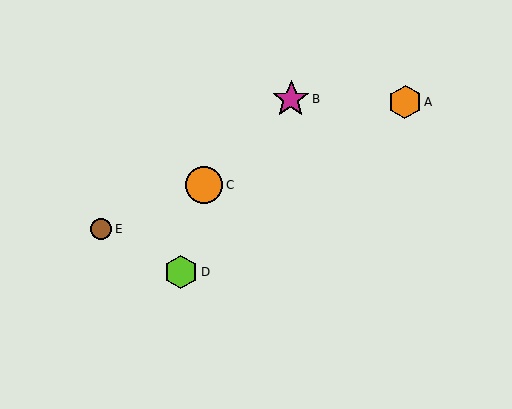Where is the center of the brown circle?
The center of the brown circle is at (101, 230).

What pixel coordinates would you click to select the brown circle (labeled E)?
Click at (101, 230) to select the brown circle E.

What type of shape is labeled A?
Shape A is an orange hexagon.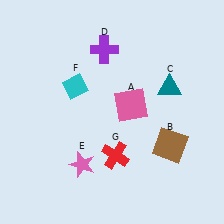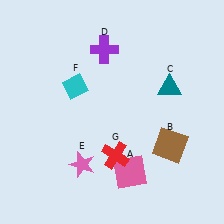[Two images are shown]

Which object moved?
The pink square (A) moved down.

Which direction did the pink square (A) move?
The pink square (A) moved down.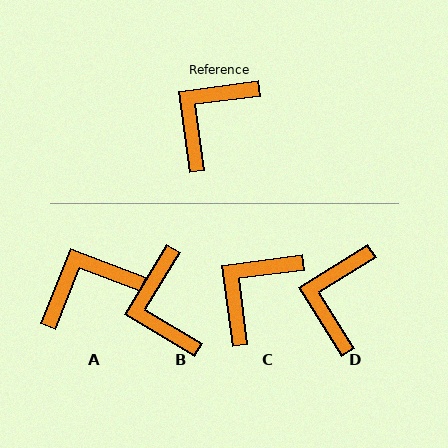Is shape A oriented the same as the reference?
No, it is off by about 29 degrees.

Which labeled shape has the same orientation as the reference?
C.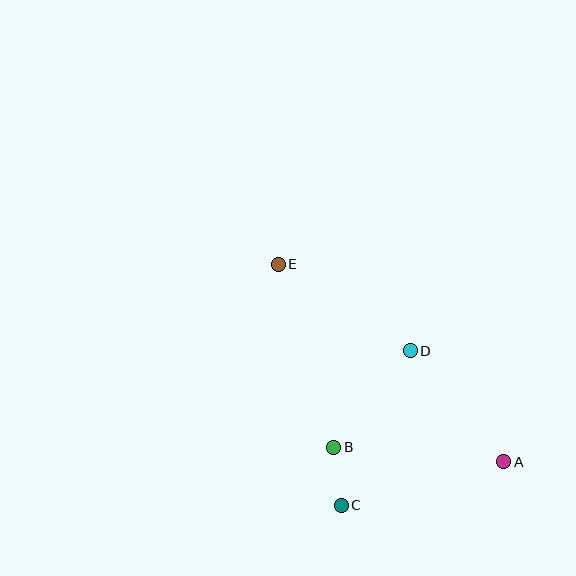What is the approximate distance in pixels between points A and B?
The distance between A and B is approximately 170 pixels.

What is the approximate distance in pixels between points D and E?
The distance between D and E is approximately 158 pixels.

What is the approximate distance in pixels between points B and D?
The distance between B and D is approximately 123 pixels.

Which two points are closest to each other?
Points B and C are closest to each other.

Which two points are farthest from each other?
Points A and E are farthest from each other.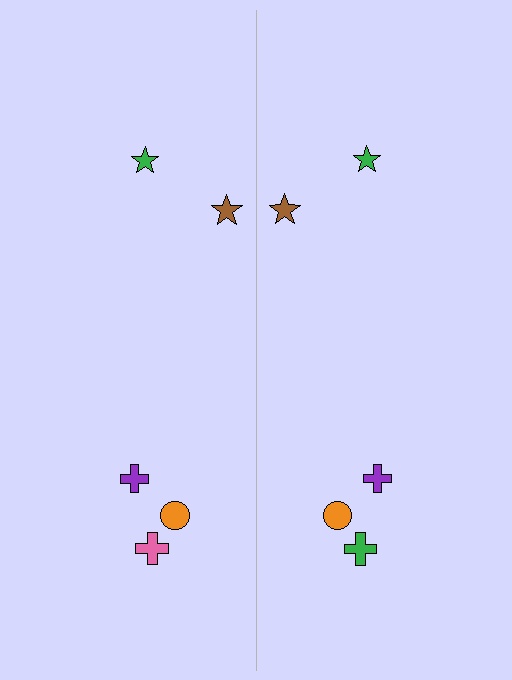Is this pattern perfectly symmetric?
No, the pattern is not perfectly symmetric. The green cross on the right side breaks the symmetry — its mirror counterpart is pink.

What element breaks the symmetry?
The green cross on the right side breaks the symmetry — its mirror counterpart is pink.